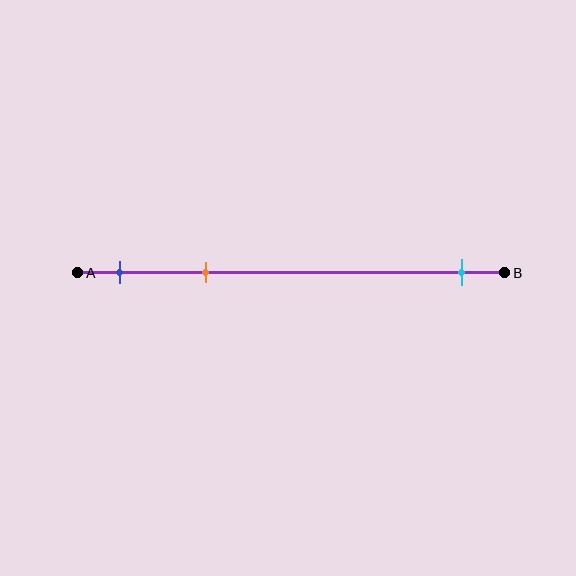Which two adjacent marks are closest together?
The blue and orange marks are the closest adjacent pair.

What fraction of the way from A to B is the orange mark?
The orange mark is approximately 30% (0.3) of the way from A to B.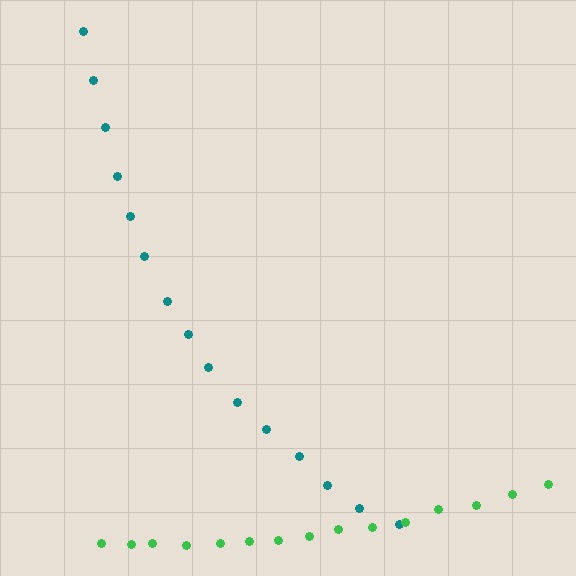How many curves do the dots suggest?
There are 2 distinct paths.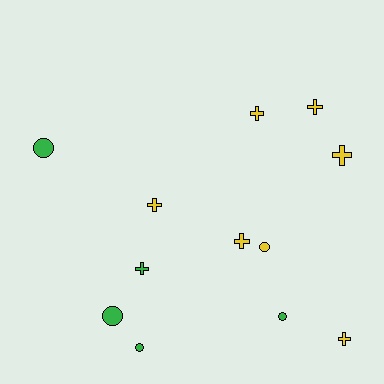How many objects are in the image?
There are 12 objects.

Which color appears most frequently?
Yellow, with 7 objects.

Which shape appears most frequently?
Cross, with 7 objects.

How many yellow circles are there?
There is 1 yellow circle.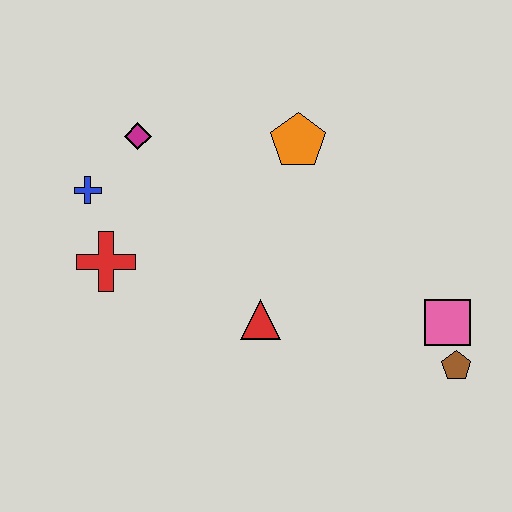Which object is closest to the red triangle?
The red cross is closest to the red triangle.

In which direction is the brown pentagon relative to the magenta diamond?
The brown pentagon is to the right of the magenta diamond.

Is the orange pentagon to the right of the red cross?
Yes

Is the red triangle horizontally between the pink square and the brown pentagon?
No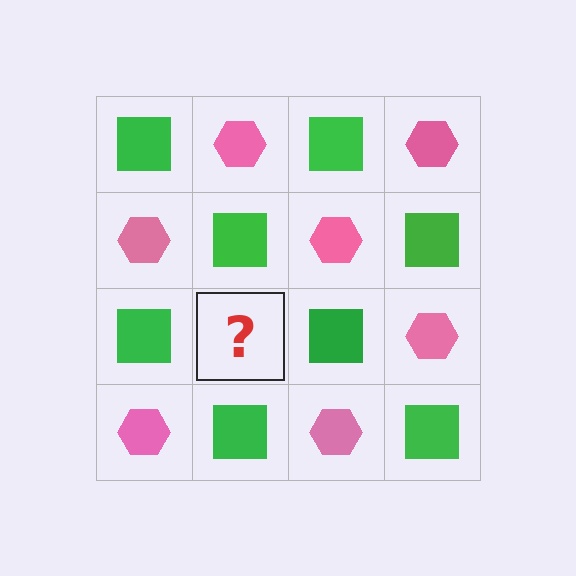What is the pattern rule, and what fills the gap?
The rule is that it alternates green square and pink hexagon in a checkerboard pattern. The gap should be filled with a pink hexagon.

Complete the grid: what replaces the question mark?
The question mark should be replaced with a pink hexagon.